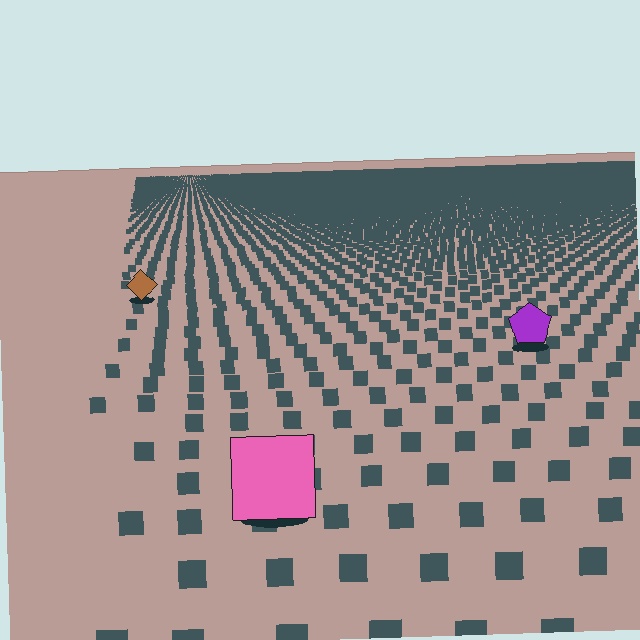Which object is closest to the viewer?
The pink square is closest. The texture marks near it are larger and more spread out.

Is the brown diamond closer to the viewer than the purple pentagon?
No. The purple pentagon is closer — you can tell from the texture gradient: the ground texture is coarser near it.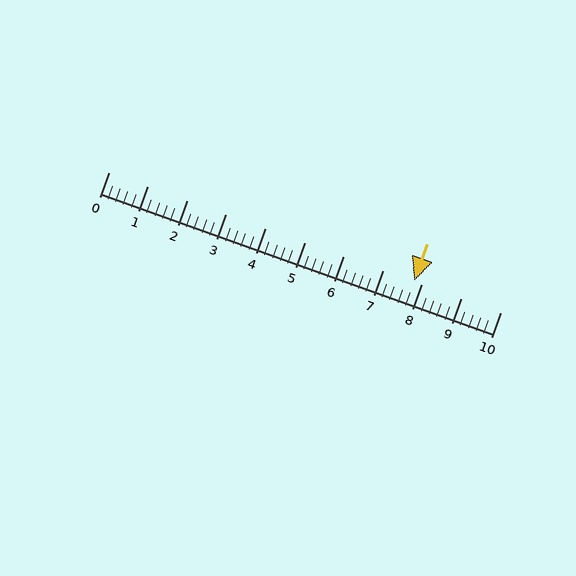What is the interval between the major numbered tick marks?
The major tick marks are spaced 1 units apart.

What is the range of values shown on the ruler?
The ruler shows values from 0 to 10.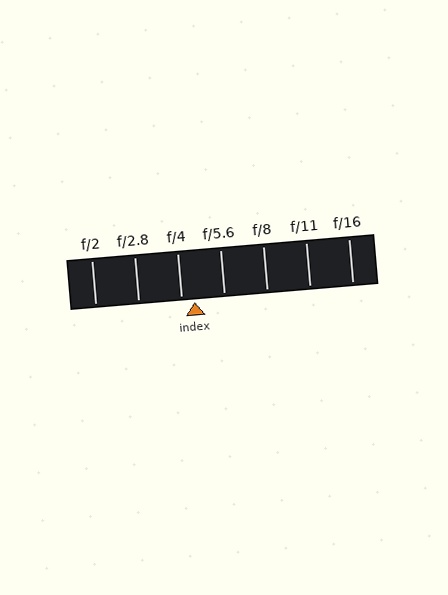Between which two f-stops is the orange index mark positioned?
The index mark is between f/4 and f/5.6.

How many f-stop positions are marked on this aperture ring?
There are 7 f-stop positions marked.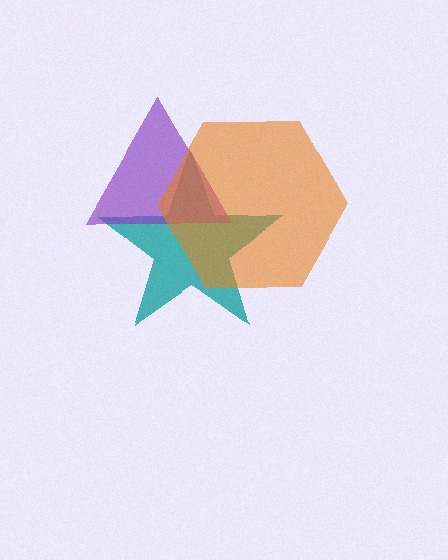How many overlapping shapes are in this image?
There are 3 overlapping shapes in the image.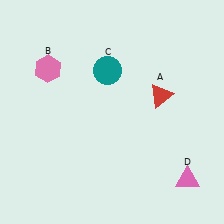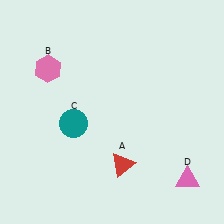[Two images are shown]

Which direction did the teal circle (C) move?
The teal circle (C) moved down.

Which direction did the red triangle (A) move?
The red triangle (A) moved down.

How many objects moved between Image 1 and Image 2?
2 objects moved between the two images.